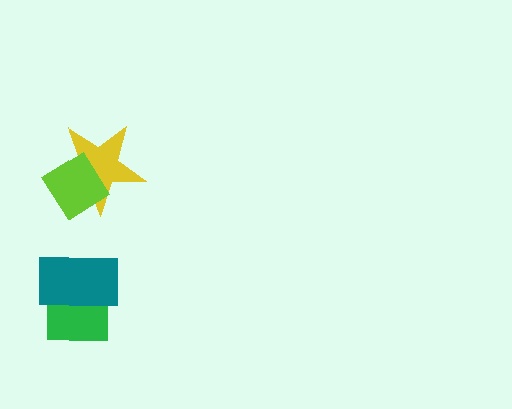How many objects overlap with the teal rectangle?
1 object overlaps with the teal rectangle.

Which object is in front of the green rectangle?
The teal rectangle is in front of the green rectangle.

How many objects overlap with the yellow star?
1 object overlaps with the yellow star.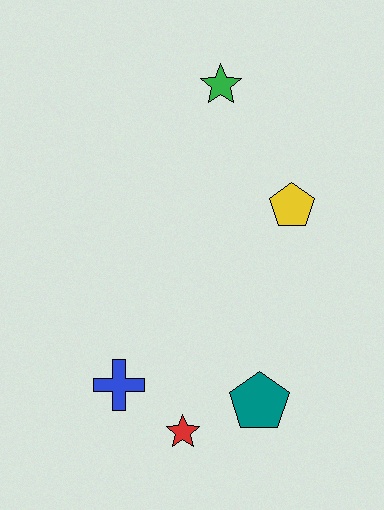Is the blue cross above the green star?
No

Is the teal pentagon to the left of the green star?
No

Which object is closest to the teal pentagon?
The red star is closest to the teal pentagon.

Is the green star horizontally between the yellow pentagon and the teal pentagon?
No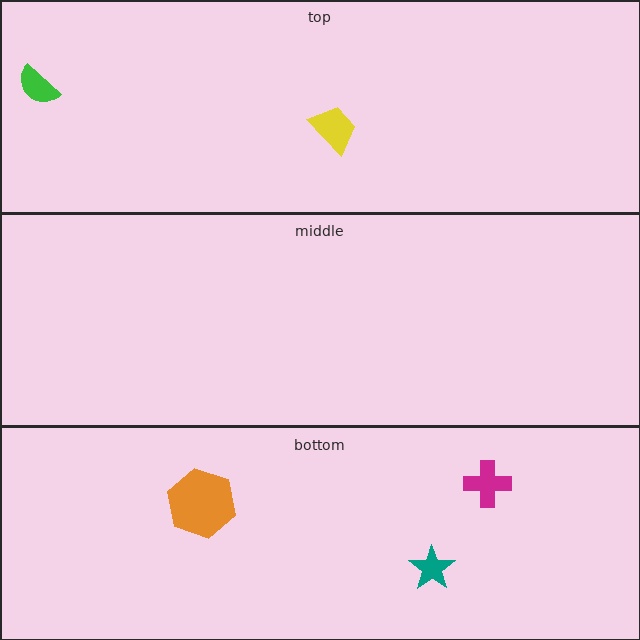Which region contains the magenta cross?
The bottom region.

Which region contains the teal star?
The bottom region.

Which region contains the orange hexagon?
The bottom region.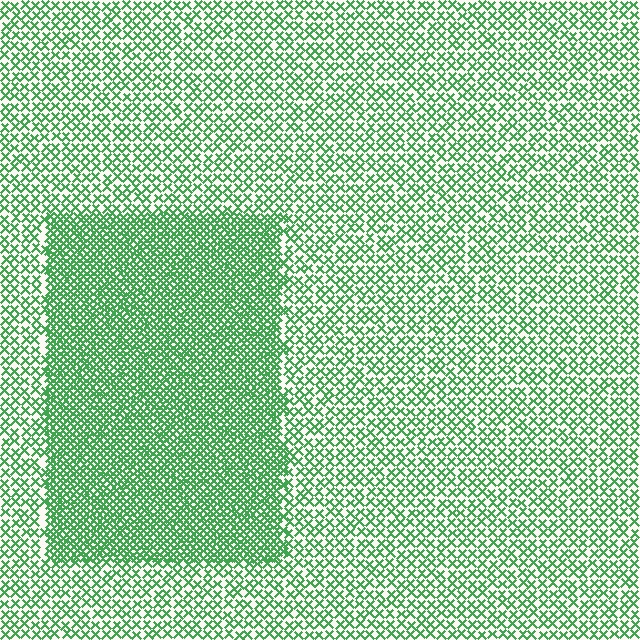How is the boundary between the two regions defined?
The boundary is defined by a change in element density (approximately 2.3x ratio). All elements are the same color, size, and shape.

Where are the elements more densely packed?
The elements are more densely packed inside the rectangle boundary.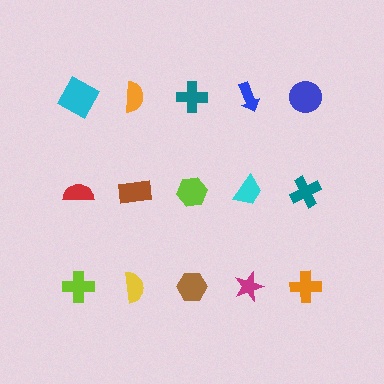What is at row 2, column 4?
A cyan trapezoid.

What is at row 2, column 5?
A teal cross.